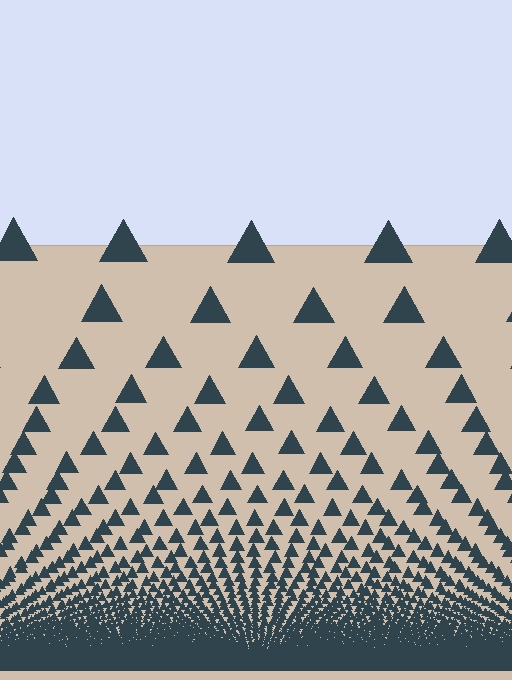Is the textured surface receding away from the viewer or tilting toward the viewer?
The surface appears to tilt toward the viewer. Texture elements get larger and sparser toward the top.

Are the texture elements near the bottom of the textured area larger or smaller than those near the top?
Smaller. The gradient is inverted — elements near the bottom are smaller and denser.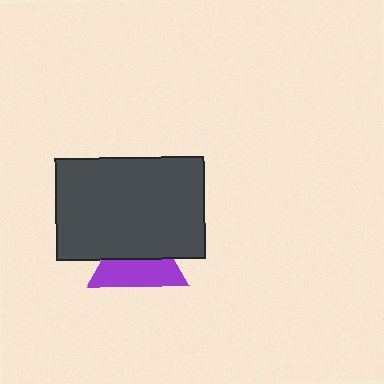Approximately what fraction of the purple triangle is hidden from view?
Roughly 50% of the purple triangle is hidden behind the dark gray rectangle.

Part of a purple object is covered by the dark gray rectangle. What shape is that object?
It is a triangle.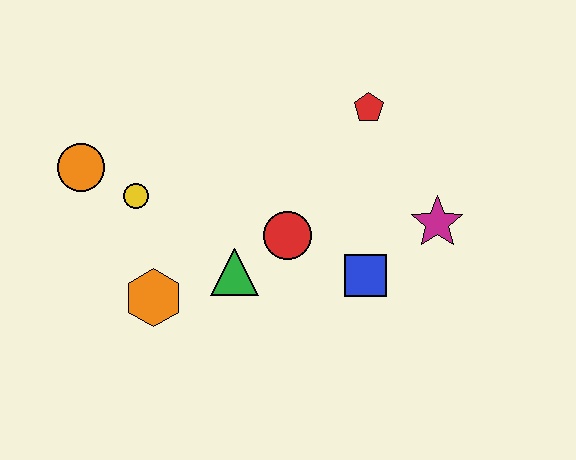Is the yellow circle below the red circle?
No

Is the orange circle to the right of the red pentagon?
No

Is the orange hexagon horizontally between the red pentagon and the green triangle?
No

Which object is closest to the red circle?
The green triangle is closest to the red circle.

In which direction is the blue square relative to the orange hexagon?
The blue square is to the right of the orange hexagon.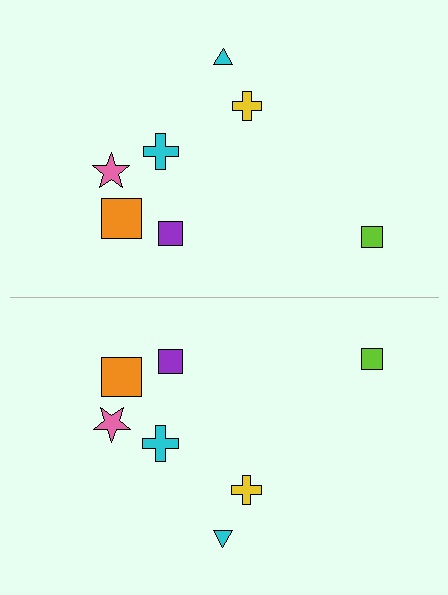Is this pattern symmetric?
Yes, this pattern has bilateral (reflection) symmetry.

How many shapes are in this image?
There are 14 shapes in this image.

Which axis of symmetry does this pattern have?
The pattern has a horizontal axis of symmetry running through the center of the image.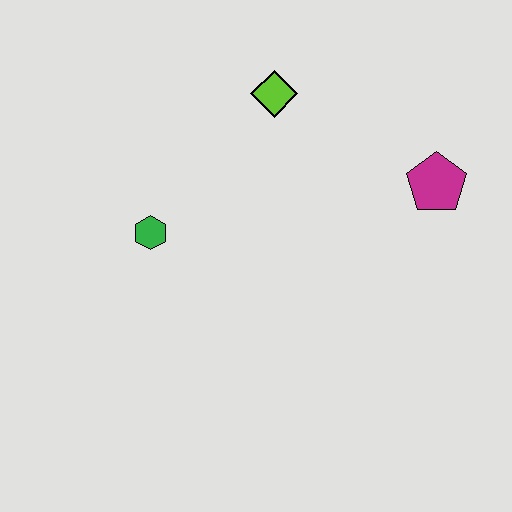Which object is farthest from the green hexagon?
The magenta pentagon is farthest from the green hexagon.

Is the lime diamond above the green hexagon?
Yes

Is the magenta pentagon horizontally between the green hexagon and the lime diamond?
No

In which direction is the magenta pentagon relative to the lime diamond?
The magenta pentagon is to the right of the lime diamond.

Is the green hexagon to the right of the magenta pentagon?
No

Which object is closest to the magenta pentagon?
The lime diamond is closest to the magenta pentagon.